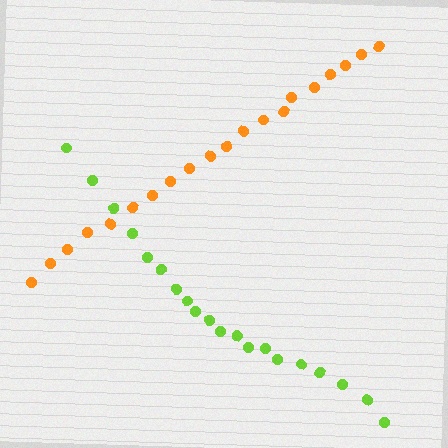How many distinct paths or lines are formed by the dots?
There are 2 distinct paths.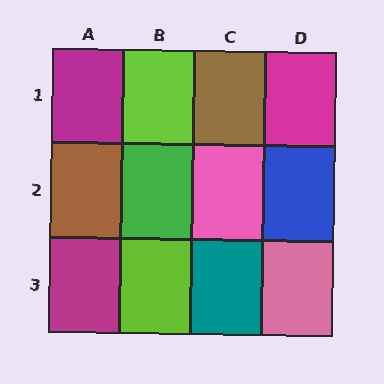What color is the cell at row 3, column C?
Teal.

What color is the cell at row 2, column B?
Green.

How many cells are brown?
2 cells are brown.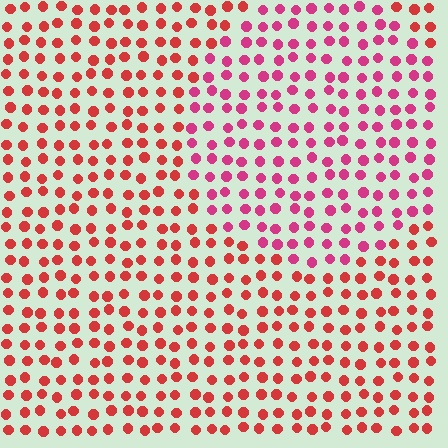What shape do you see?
I see a circle.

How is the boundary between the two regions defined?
The boundary is defined purely by a slight shift in hue (about 30 degrees). Spacing, size, and orientation are identical on both sides.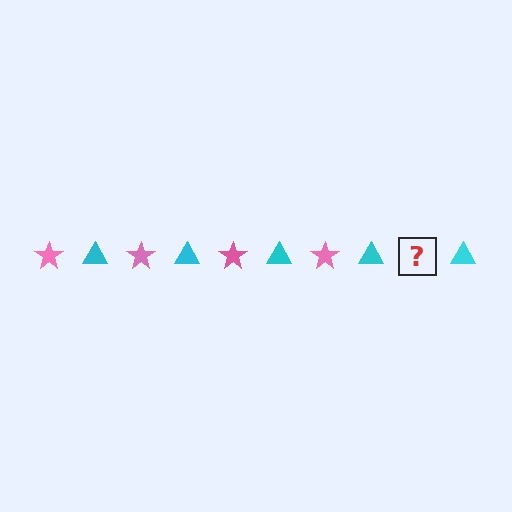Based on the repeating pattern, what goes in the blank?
The blank should be a pink star.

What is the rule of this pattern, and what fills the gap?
The rule is that the pattern alternates between pink star and cyan triangle. The gap should be filled with a pink star.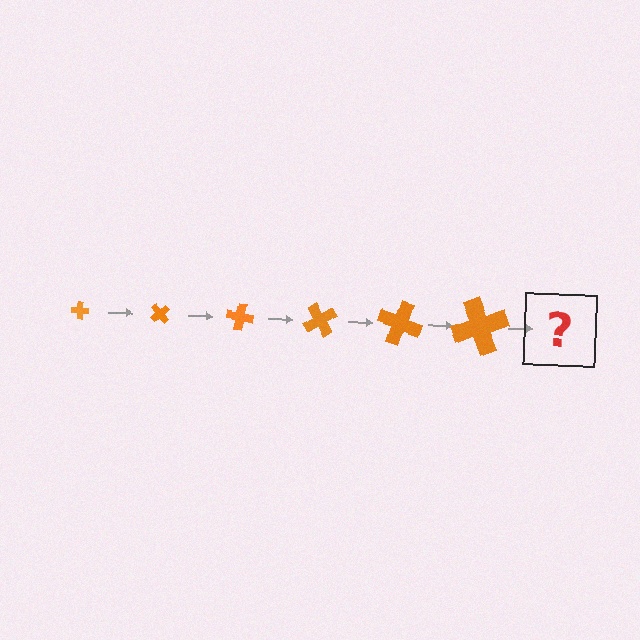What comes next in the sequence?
The next element should be a cross, larger than the previous one and rotated 300 degrees from the start.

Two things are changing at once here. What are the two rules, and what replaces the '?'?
The two rules are that the cross grows larger each step and it rotates 50 degrees each step. The '?' should be a cross, larger than the previous one and rotated 300 degrees from the start.